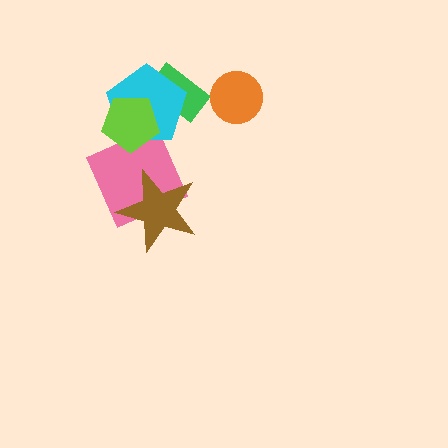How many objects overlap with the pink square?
3 objects overlap with the pink square.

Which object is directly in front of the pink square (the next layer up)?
The brown star is directly in front of the pink square.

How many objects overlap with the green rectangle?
1 object overlaps with the green rectangle.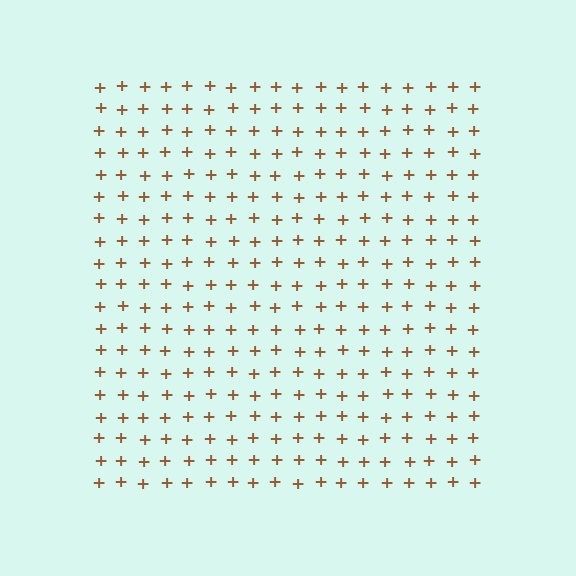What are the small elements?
The small elements are plus signs.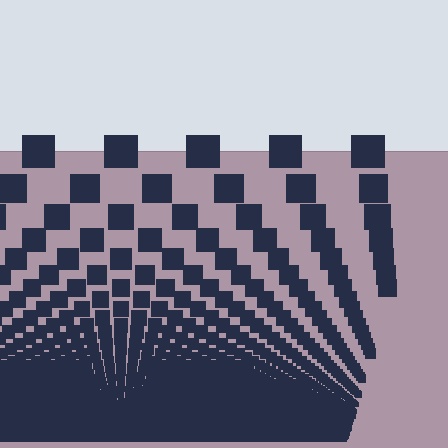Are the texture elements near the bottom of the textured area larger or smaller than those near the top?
Smaller. The gradient is inverted — elements near the bottom are smaller and denser.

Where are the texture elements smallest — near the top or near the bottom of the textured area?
Near the bottom.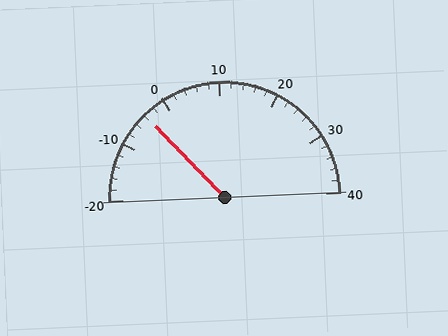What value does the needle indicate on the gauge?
The needle indicates approximately -4.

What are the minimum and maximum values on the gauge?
The gauge ranges from -20 to 40.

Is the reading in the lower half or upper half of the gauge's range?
The reading is in the lower half of the range (-20 to 40).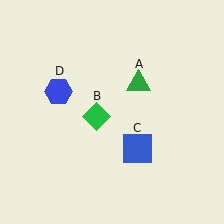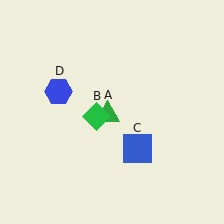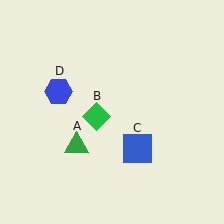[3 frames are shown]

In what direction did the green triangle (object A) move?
The green triangle (object A) moved down and to the left.